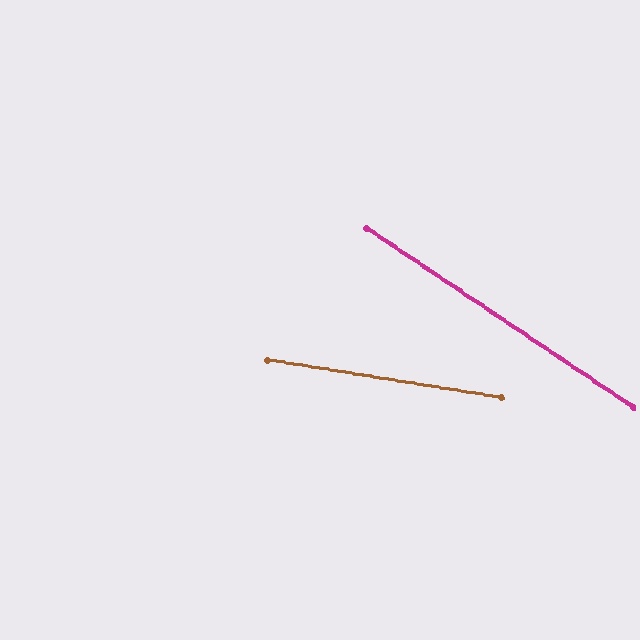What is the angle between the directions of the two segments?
Approximately 25 degrees.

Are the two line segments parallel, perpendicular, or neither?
Neither parallel nor perpendicular — they differ by about 25°.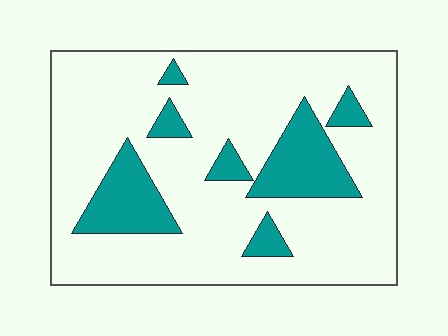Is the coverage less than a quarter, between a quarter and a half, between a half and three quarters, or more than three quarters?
Less than a quarter.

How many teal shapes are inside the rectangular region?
7.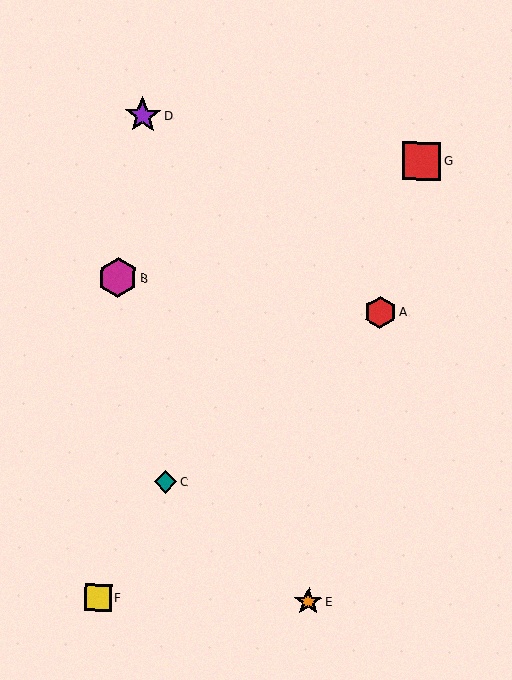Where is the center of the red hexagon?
The center of the red hexagon is at (380, 312).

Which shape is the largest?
The magenta hexagon (labeled B) is the largest.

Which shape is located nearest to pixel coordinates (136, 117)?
The purple star (labeled D) at (143, 115) is nearest to that location.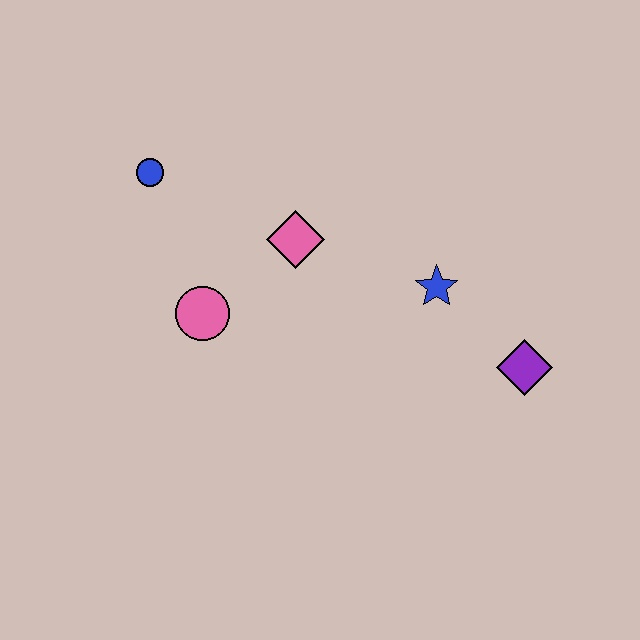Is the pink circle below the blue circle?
Yes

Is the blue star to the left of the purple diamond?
Yes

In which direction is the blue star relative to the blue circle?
The blue star is to the right of the blue circle.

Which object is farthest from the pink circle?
The purple diamond is farthest from the pink circle.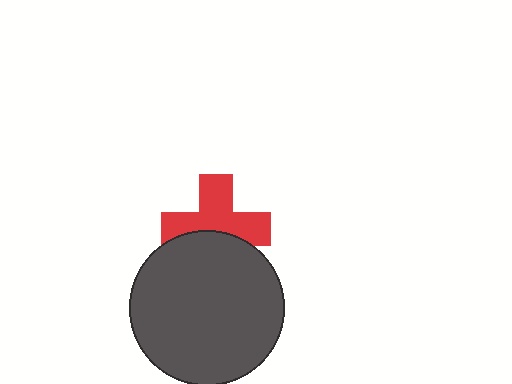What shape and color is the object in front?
The object in front is a dark gray circle.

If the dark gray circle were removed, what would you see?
You would see the complete red cross.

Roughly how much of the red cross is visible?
About half of it is visible (roughly 64%).